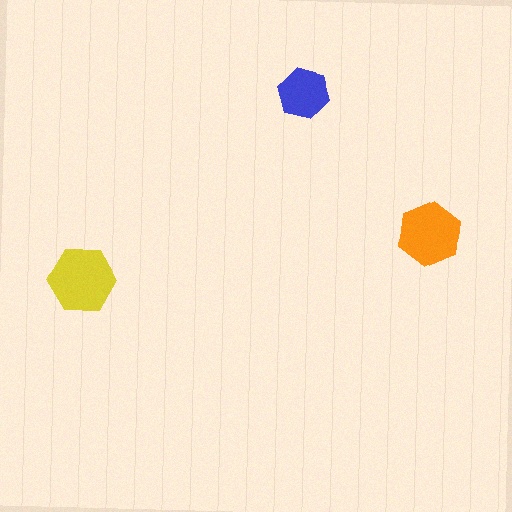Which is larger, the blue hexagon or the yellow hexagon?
The yellow one.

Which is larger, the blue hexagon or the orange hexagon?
The orange one.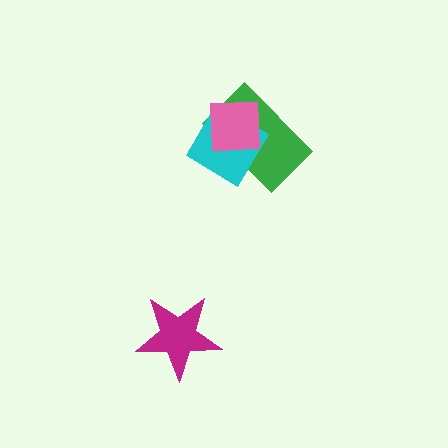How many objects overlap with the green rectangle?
2 objects overlap with the green rectangle.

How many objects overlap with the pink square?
2 objects overlap with the pink square.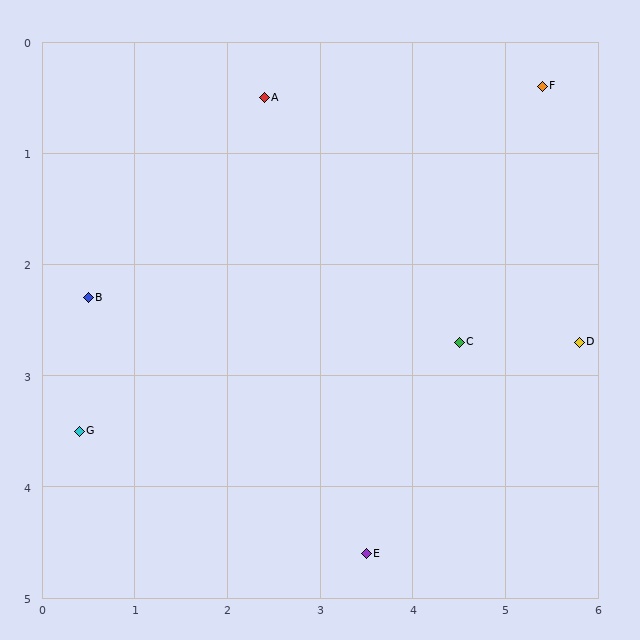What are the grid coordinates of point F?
Point F is at approximately (5.4, 0.4).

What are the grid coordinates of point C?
Point C is at approximately (4.5, 2.7).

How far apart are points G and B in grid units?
Points G and B are about 1.2 grid units apart.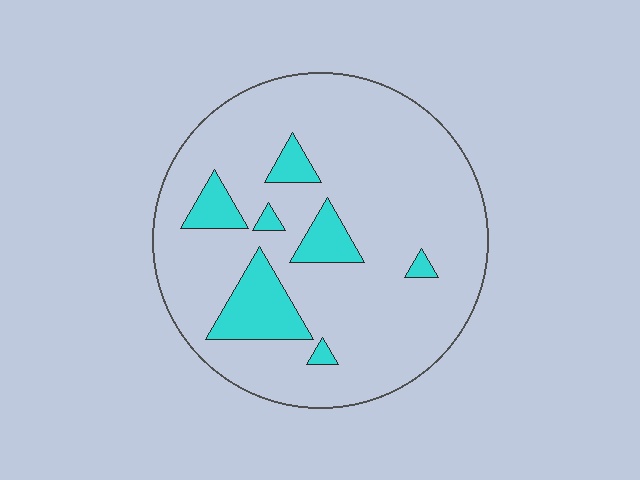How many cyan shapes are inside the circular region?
7.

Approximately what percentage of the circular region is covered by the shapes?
Approximately 15%.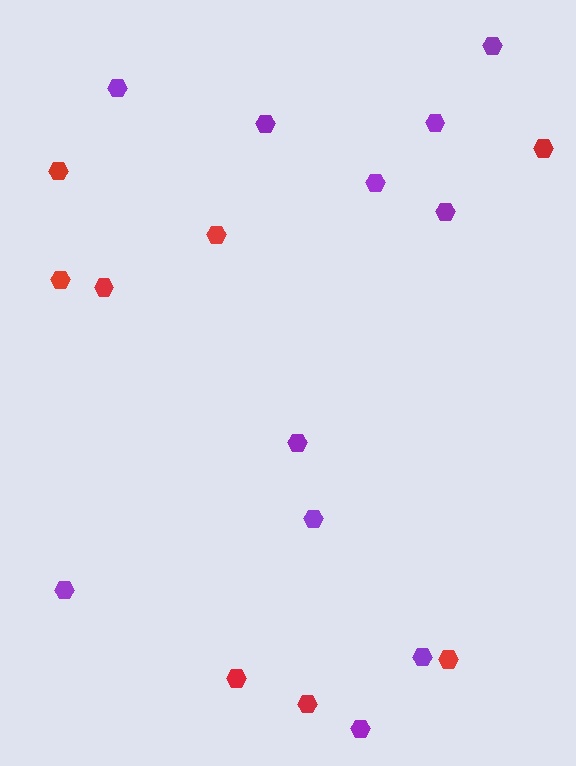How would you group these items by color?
There are 2 groups: one group of purple hexagons (11) and one group of red hexagons (8).